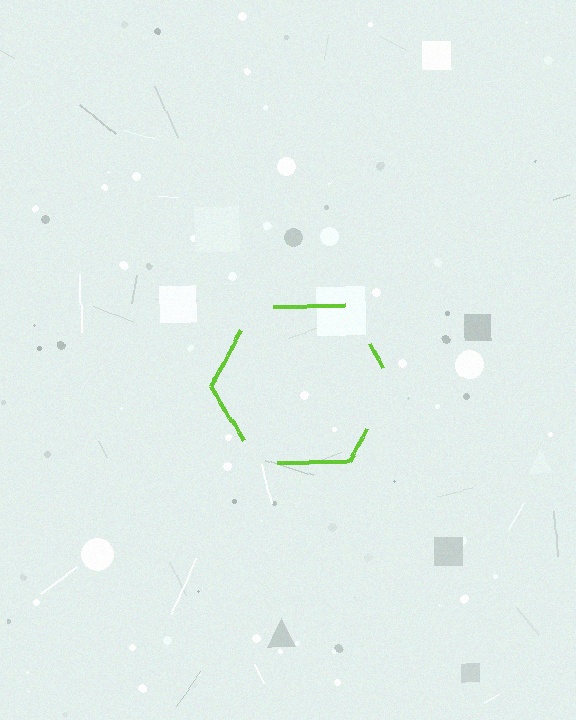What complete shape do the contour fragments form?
The contour fragments form a hexagon.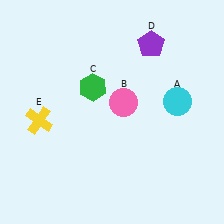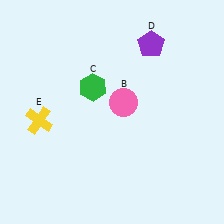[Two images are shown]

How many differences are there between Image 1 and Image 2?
There is 1 difference between the two images.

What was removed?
The cyan circle (A) was removed in Image 2.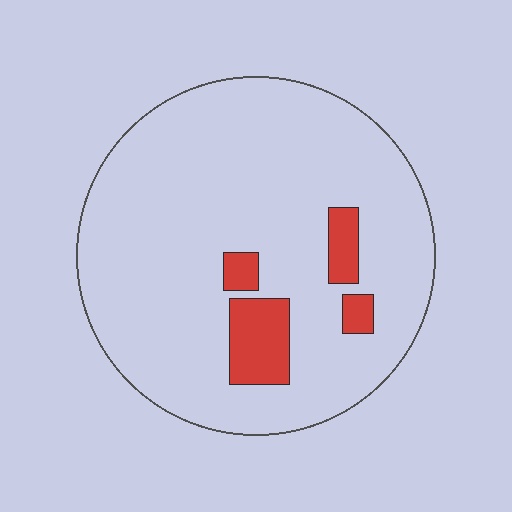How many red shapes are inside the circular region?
4.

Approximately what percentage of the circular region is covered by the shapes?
Approximately 10%.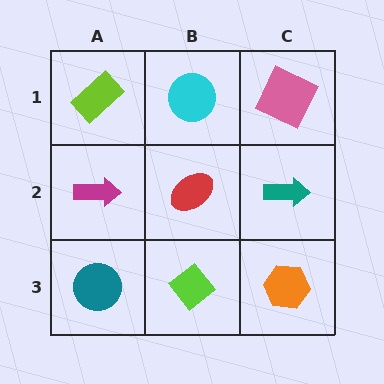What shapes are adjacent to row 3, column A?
A magenta arrow (row 2, column A), a lime diamond (row 3, column B).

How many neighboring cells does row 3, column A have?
2.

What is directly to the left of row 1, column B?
A lime rectangle.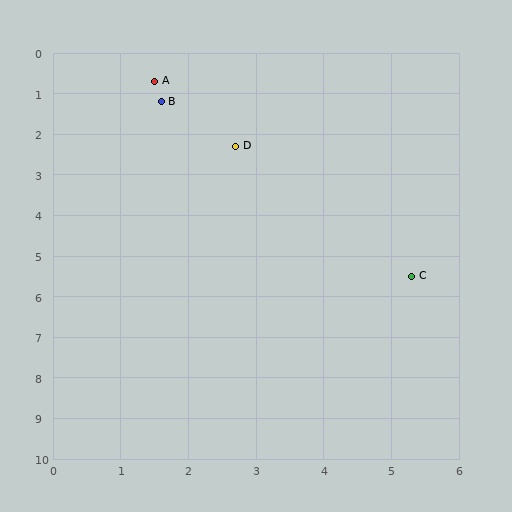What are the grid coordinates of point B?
Point B is at approximately (1.6, 1.2).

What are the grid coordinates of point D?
Point D is at approximately (2.7, 2.3).